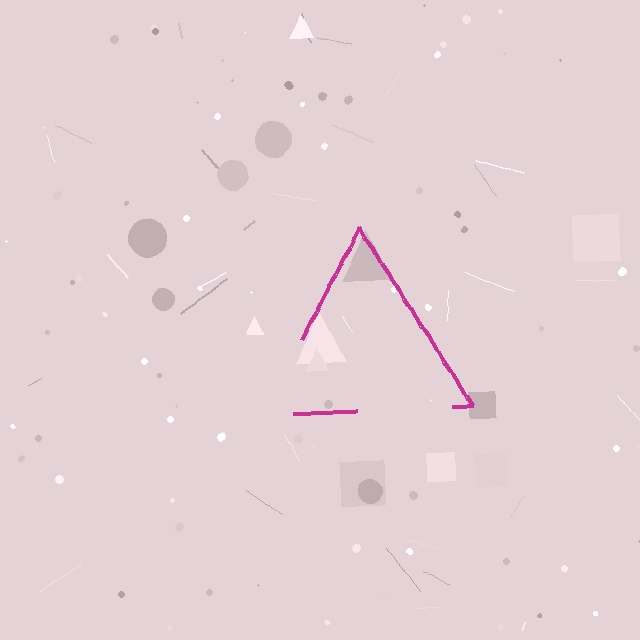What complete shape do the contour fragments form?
The contour fragments form a triangle.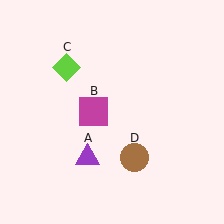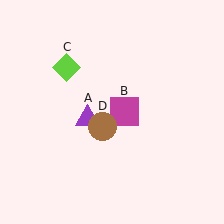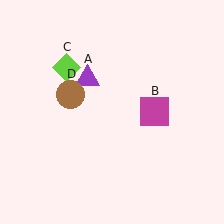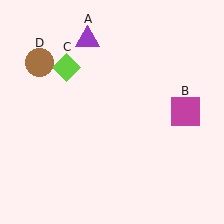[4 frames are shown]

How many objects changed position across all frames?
3 objects changed position: purple triangle (object A), magenta square (object B), brown circle (object D).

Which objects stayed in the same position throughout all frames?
Lime diamond (object C) remained stationary.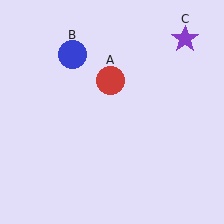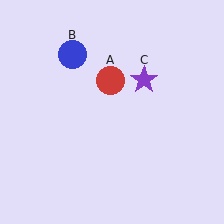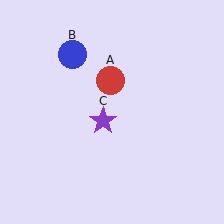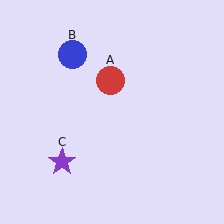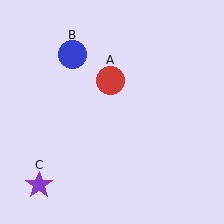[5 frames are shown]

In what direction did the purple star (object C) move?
The purple star (object C) moved down and to the left.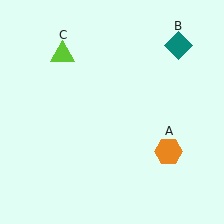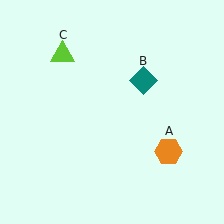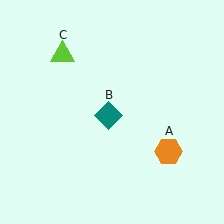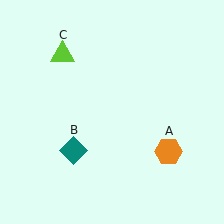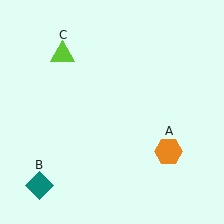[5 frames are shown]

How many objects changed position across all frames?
1 object changed position: teal diamond (object B).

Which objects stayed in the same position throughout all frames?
Orange hexagon (object A) and lime triangle (object C) remained stationary.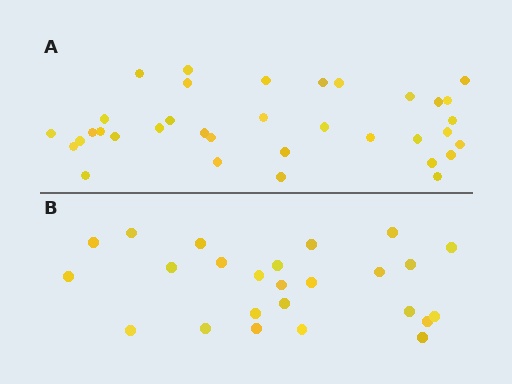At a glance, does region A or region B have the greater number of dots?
Region A (the top region) has more dots.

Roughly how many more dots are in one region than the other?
Region A has roughly 10 or so more dots than region B.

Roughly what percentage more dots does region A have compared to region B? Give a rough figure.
About 40% more.